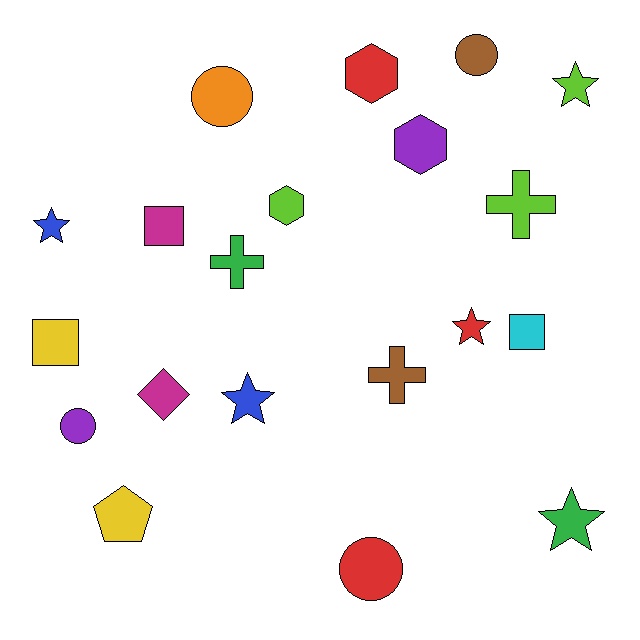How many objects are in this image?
There are 20 objects.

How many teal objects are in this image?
There are no teal objects.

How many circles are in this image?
There are 4 circles.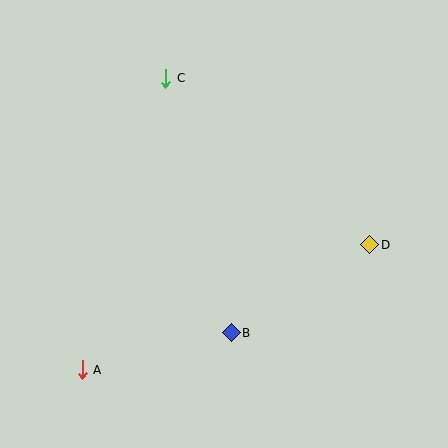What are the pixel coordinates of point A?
Point A is at (82, 370).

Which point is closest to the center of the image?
Point B at (231, 333) is closest to the center.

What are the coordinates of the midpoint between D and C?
The midpoint between D and C is at (268, 161).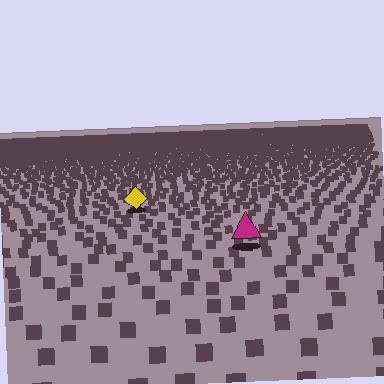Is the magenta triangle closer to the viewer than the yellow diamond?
Yes. The magenta triangle is closer — you can tell from the texture gradient: the ground texture is coarser near it.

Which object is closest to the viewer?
The magenta triangle is closest. The texture marks near it are larger and more spread out.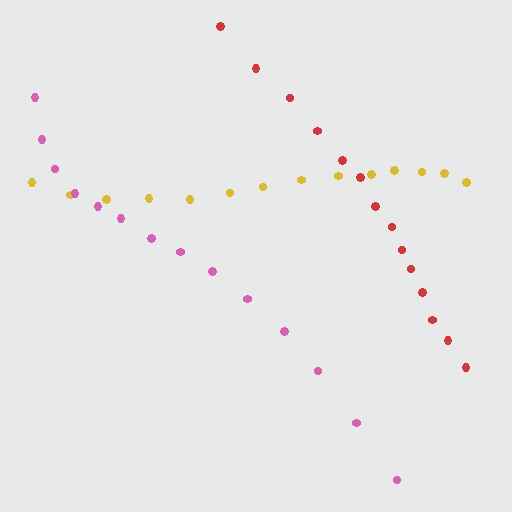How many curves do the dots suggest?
There are 3 distinct paths.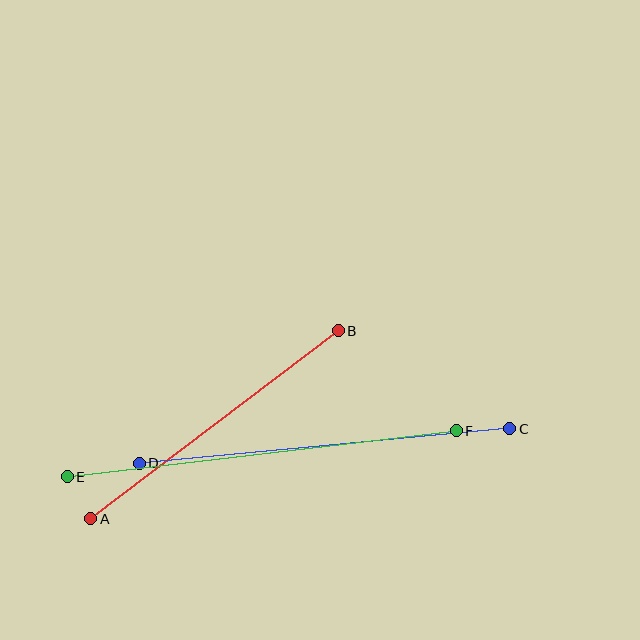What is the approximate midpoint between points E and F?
The midpoint is at approximately (262, 454) pixels.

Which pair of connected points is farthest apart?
Points E and F are farthest apart.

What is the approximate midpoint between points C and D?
The midpoint is at approximately (325, 446) pixels.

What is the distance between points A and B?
The distance is approximately 310 pixels.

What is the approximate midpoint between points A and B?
The midpoint is at approximately (215, 425) pixels.